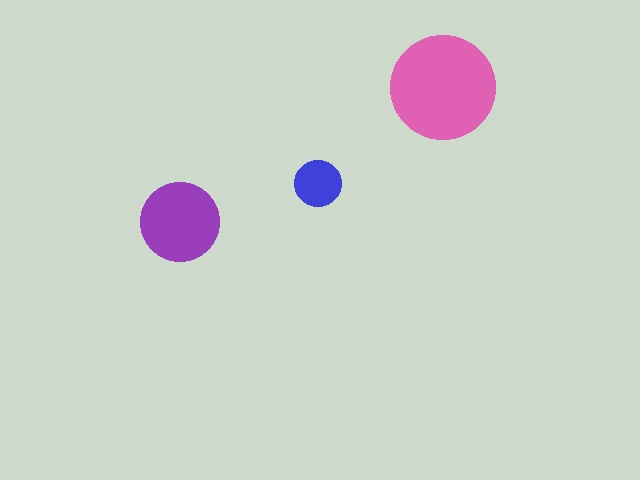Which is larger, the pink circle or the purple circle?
The pink one.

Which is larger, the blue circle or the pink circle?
The pink one.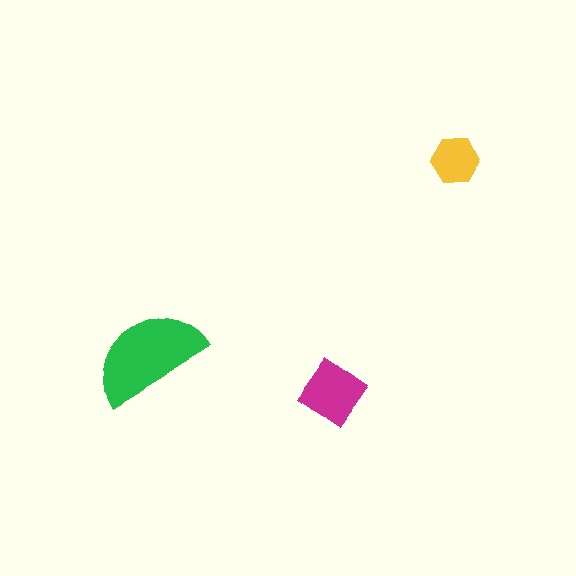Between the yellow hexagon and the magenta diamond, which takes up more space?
The magenta diamond.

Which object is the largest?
The green semicircle.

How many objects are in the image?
There are 3 objects in the image.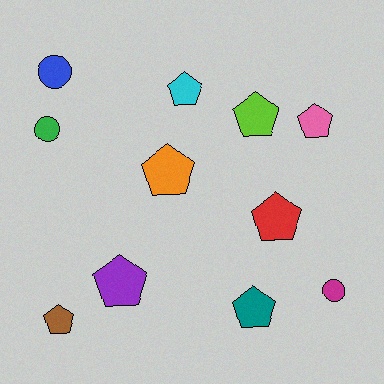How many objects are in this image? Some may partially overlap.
There are 11 objects.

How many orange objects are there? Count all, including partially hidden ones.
There is 1 orange object.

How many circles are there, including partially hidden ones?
There are 3 circles.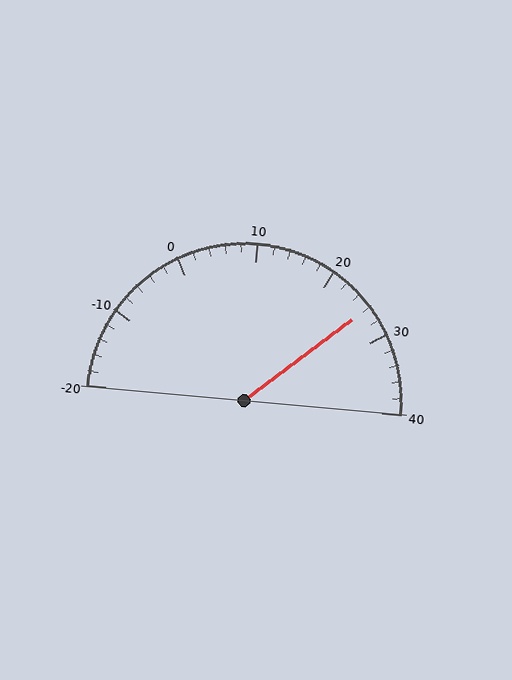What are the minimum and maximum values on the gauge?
The gauge ranges from -20 to 40.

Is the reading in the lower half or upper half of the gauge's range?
The reading is in the upper half of the range (-20 to 40).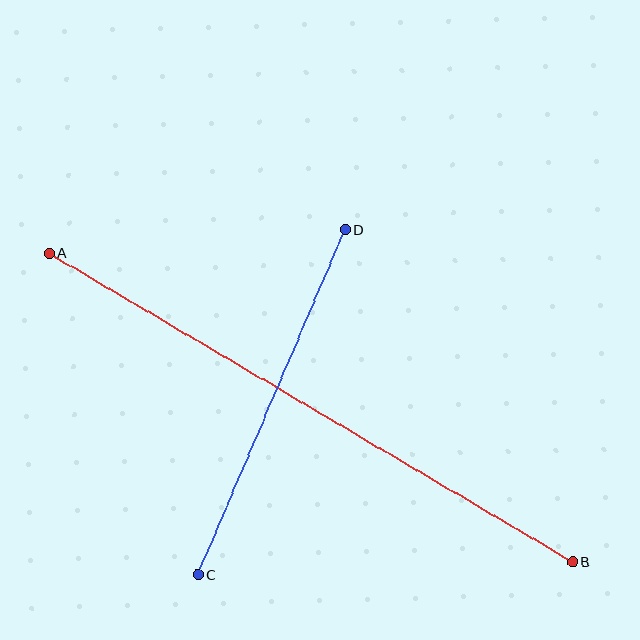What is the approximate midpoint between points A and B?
The midpoint is at approximately (311, 408) pixels.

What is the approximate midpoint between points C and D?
The midpoint is at approximately (271, 402) pixels.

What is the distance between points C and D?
The distance is approximately 375 pixels.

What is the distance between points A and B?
The distance is approximately 608 pixels.